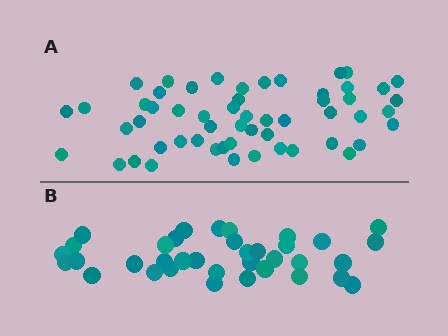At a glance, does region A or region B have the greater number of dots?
Region A (the top region) has more dots.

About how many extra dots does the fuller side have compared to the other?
Region A has approximately 20 more dots than region B.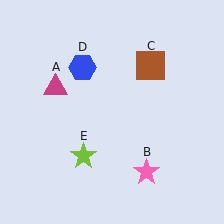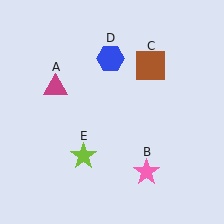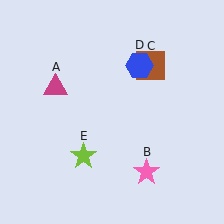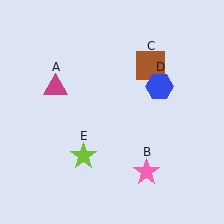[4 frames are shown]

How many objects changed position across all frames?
1 object changed position: blue hexagon (object D).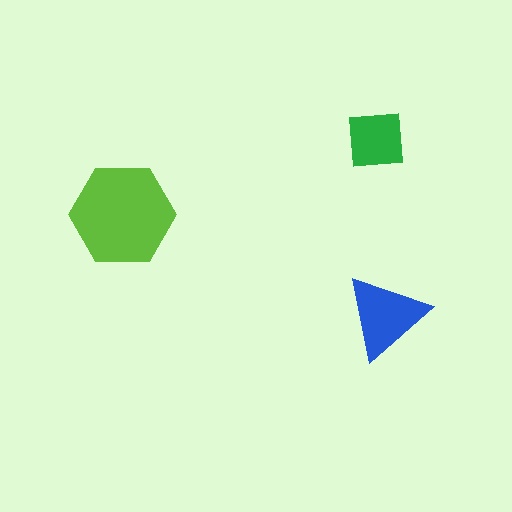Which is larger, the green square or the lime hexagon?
The lime hexagon.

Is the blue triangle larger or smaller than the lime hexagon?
Smaller.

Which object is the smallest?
The green square.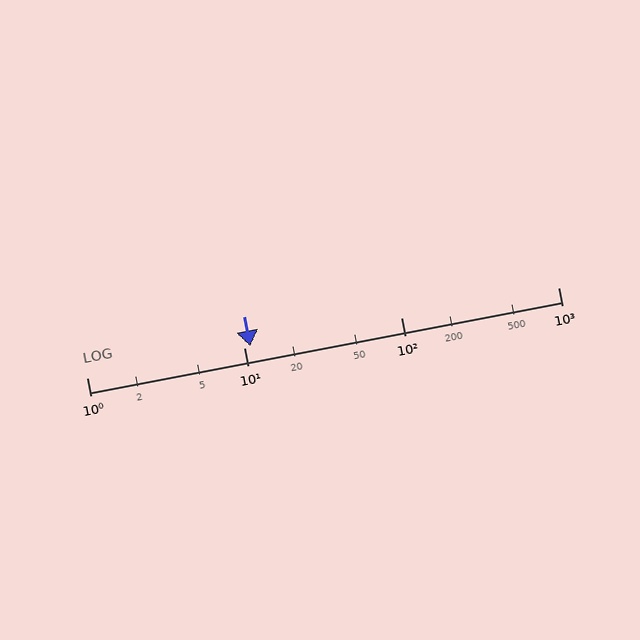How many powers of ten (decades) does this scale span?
The scale spans 3 decades, from 1 to 1000.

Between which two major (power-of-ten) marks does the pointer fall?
The pointer is between 10 and 100.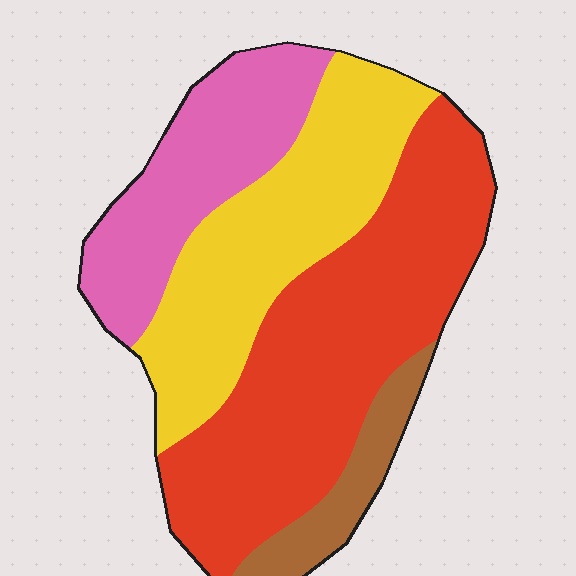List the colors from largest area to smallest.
From largest to smallest: red, yellow, pink, brown.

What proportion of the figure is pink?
Pink covers about 20% of the figure.